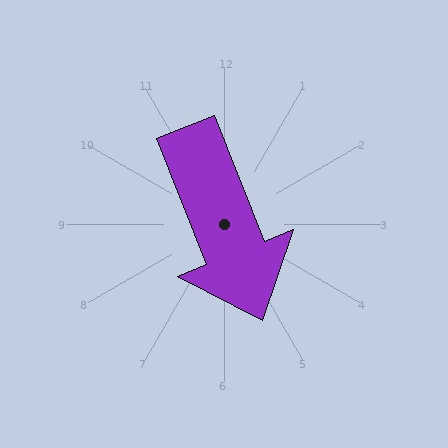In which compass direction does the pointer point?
South.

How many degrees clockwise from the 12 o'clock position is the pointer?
Approximately 158 degrees.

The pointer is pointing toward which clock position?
Roughly 5 o'clock.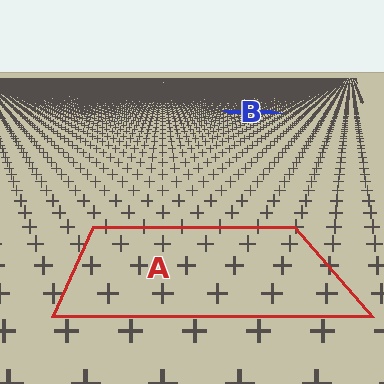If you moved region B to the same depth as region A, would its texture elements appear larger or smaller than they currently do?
They would appear larger. At a closer depth, the same texture elements are projected at a bigger on-screen size.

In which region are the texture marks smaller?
The texture marks are smaller in region B, because it is farther away.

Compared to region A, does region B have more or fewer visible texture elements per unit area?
Region B has more texture elements per unit area — they are packed more densely because it is farther away.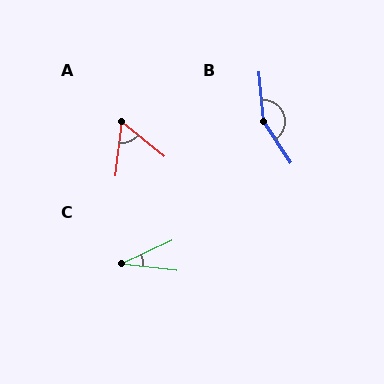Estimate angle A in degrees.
Approximately 58 degrees.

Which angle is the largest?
B, at approximately 151 degrees.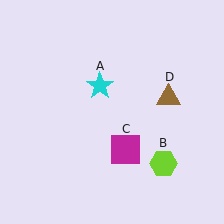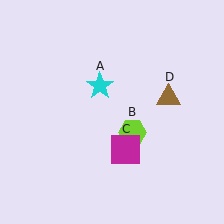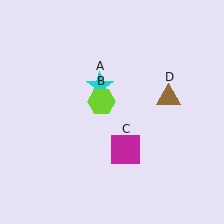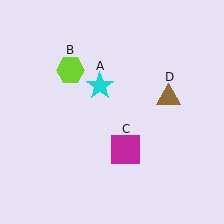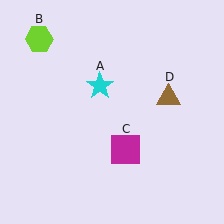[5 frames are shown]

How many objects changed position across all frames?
1 object changed position: lime hexagon (object B).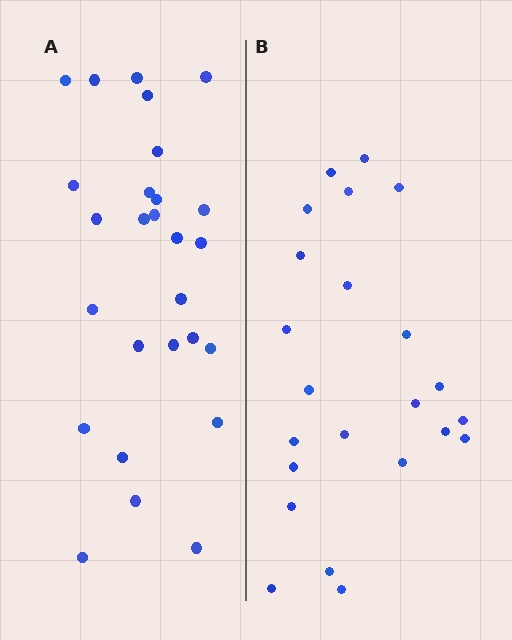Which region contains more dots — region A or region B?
Region A (the left region) has more dots.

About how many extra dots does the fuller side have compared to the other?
Region A has about 4 more dots than region B.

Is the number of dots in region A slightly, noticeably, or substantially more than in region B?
Region A has only slightly more — the two regions are fairly close. The ratio is roughly 1.2 to 1.